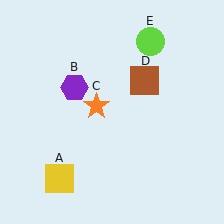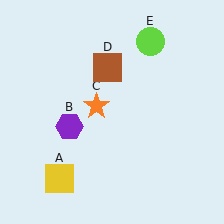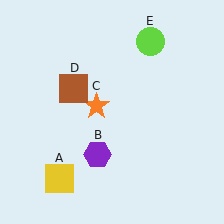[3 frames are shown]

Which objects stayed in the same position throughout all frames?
Yellow square (object A) and orange star (object C) and lime circle (object E) remained stationary.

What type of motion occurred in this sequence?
The purple hexagon (object B), brown square (object D) rotated counterclockwise around the center of the scene.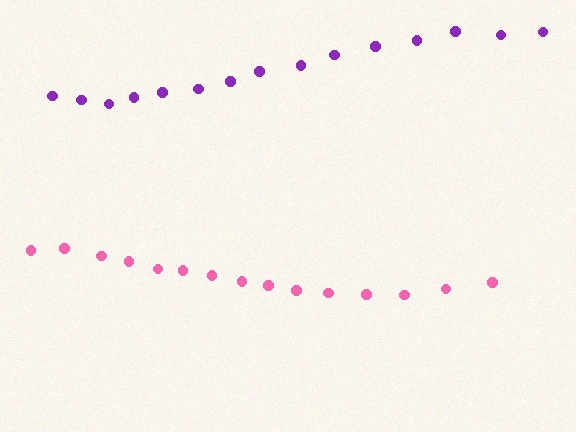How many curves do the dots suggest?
There are 2 distinct paths.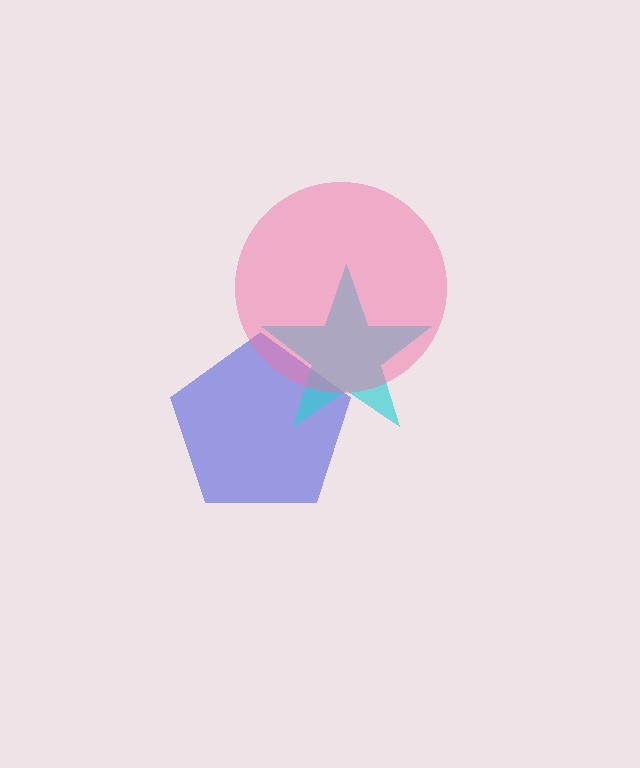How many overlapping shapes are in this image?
There are 3 overlapping shapes in the image.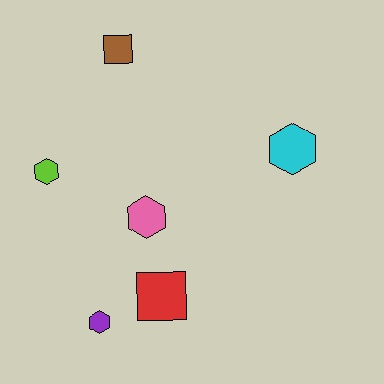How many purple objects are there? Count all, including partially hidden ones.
There is 1 purple object.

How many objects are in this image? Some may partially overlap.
There are 6 objects.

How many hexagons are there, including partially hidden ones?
There are 4 hexagons.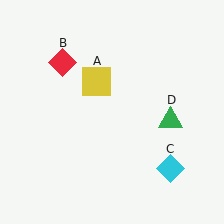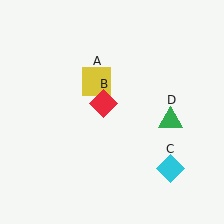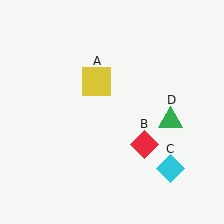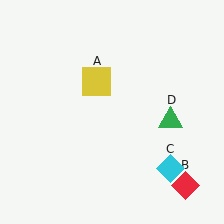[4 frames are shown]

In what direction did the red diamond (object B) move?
The red diamond (object B) moved down and to the right.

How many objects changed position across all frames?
1 object changed position: red diamond (object B).